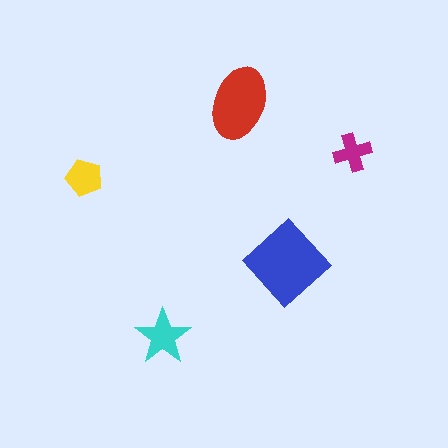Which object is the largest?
The blue diamond.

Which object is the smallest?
The magenta cross.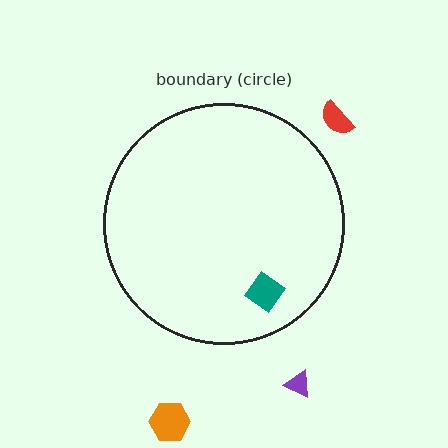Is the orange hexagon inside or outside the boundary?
Outside.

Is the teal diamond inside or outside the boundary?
Inside.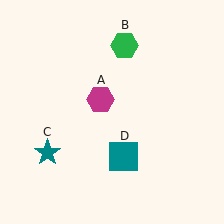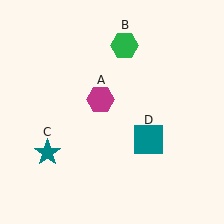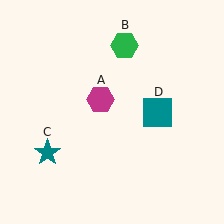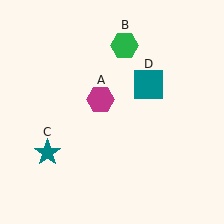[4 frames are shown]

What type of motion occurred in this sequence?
The teal square (object D) rotated counterclockwise around the center of the scene.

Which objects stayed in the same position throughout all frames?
Magenta hexagon (object A) and green hexagon (object B) and teal star (object C) remained stationary.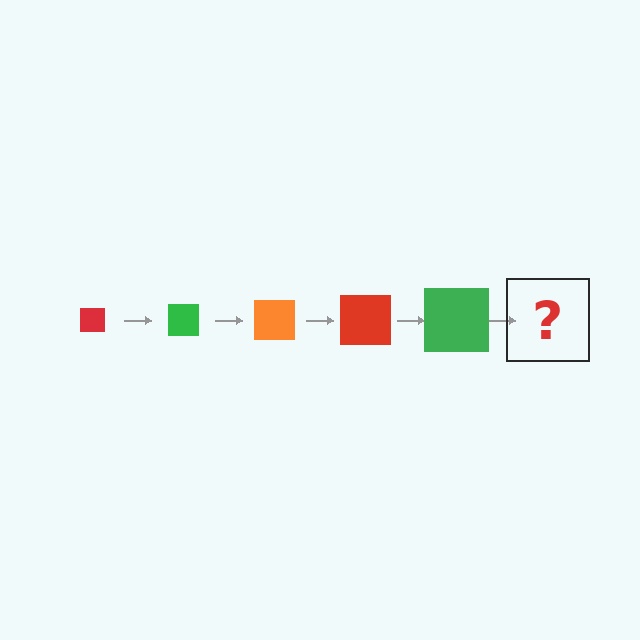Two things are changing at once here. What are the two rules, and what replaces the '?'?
The two rules are that the square grows larger each step and the color cycles through red, green, and orange. The '?' should be an orange square, larger than the previous one.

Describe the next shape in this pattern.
It should be an orange square, larger than the previous one.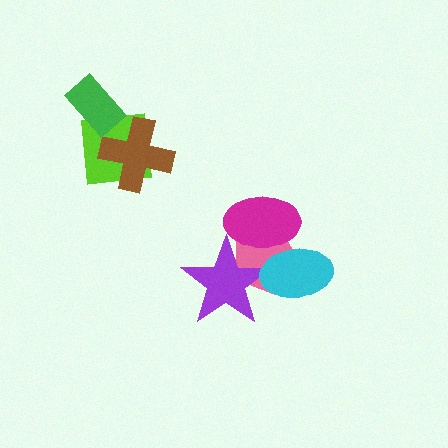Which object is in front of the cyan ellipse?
The magenta ellipse is in front of the cyan ellipse.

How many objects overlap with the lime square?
2 objects overlap with the lime square.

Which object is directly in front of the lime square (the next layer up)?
The brown cross is directly in front of the lime square.